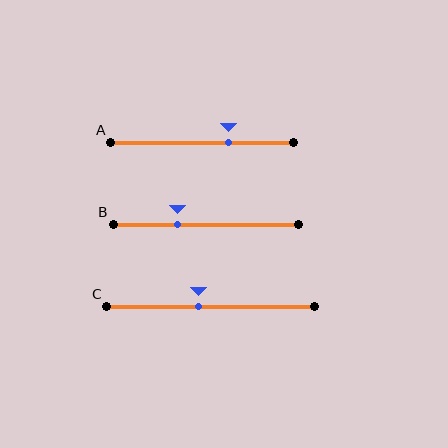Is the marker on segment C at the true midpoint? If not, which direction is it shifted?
No, the marker on segment C is shifted to the left by about 6% of the segment length.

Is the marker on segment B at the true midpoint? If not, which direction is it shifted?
No, the marker on segment B is shifted to the left by about 15% of the segment length.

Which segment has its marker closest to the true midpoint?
Segment C has its marker closest to the true midpoint.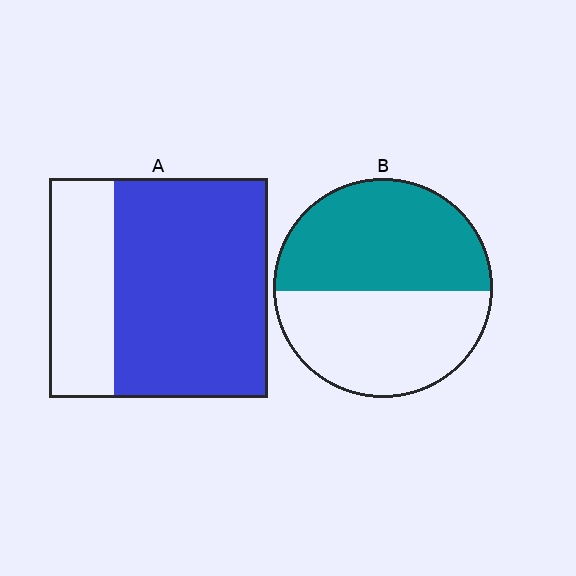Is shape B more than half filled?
Roughly half.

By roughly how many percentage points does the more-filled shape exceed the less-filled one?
By roughly 20 percentage points (A over B).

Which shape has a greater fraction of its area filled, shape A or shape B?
Shape A.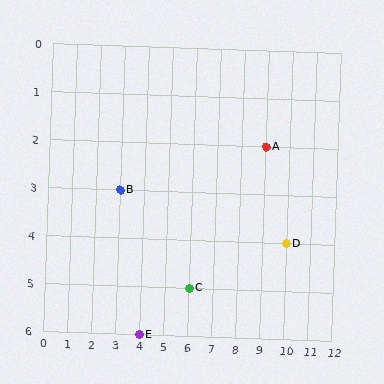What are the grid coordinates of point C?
Point C is at grid coordinates (6, 5).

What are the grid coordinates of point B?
Point B is at grid coordinates (3, 3).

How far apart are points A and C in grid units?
Points A and C are 3 columns and 3 rows apart (about 4.2 grid units diagonally).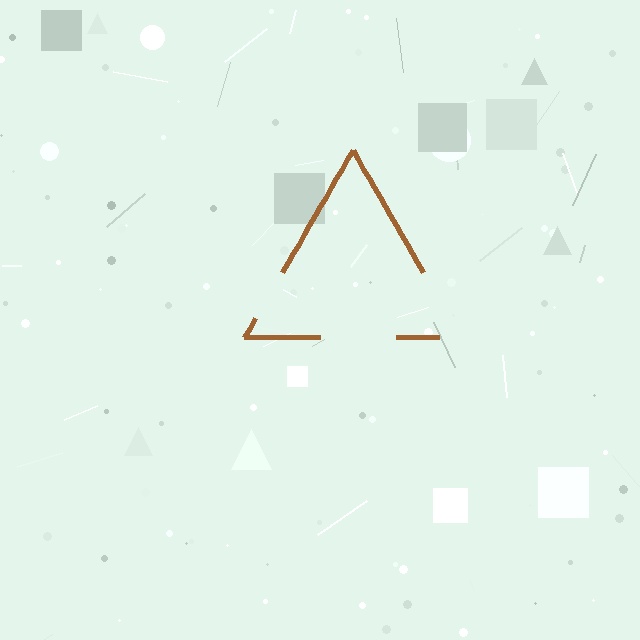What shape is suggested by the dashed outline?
The dashed outline suggests a triangle.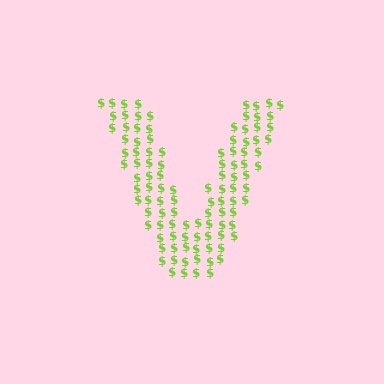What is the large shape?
The large shape is the letter V.